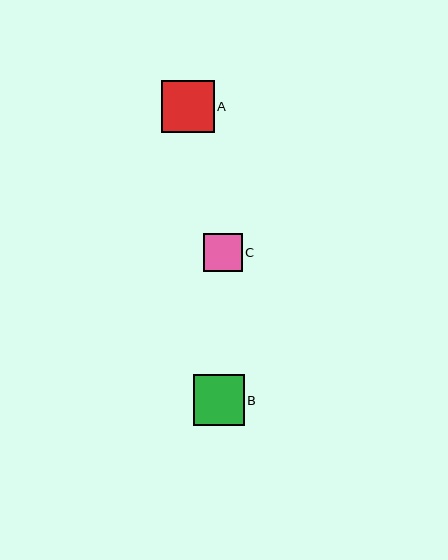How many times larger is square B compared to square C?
Square B is approximately 1.3 times the size of square C.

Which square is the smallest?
Square C is the smallest with a size of approximately 38 pixels.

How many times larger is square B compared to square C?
Square B is approximately 1.3 times the size of square C.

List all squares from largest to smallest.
From largest to smallest: A, B, C.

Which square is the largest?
Square A is the largest with a size of approximately 52 pixels.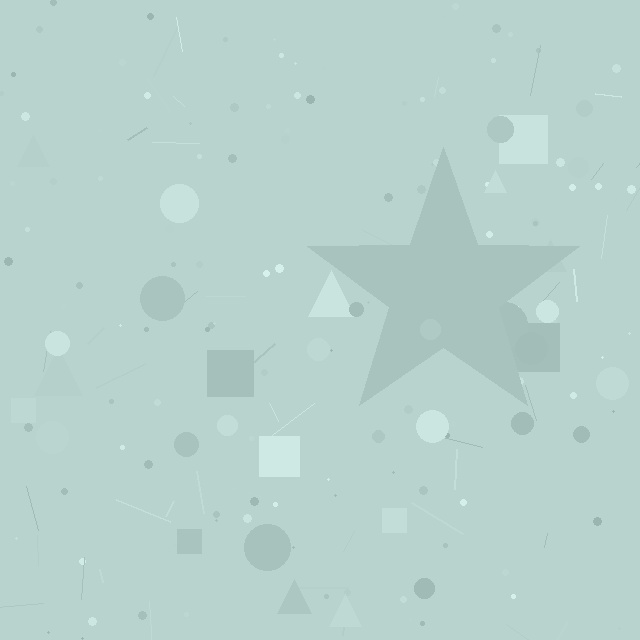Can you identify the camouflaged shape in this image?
The camouflaged shape is a star.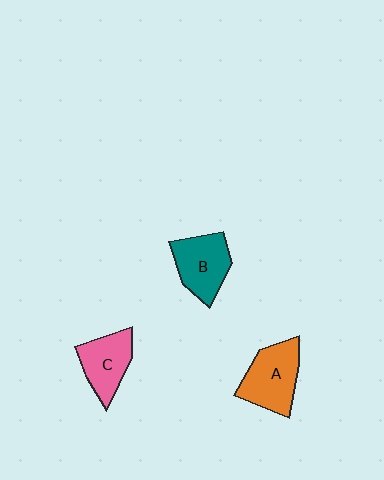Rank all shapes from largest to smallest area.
From largest to smallest: A (orange), B (teal), C (pink).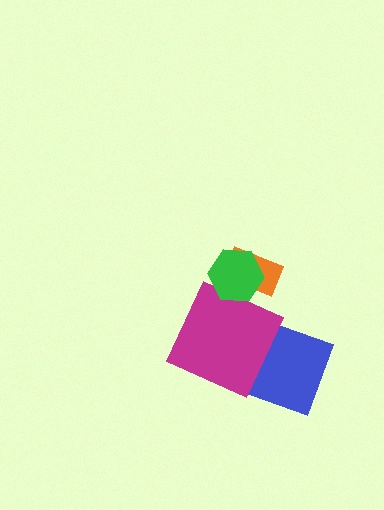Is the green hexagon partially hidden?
No, no other shape covers it.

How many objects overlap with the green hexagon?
2 objects overlap with the green hexagon.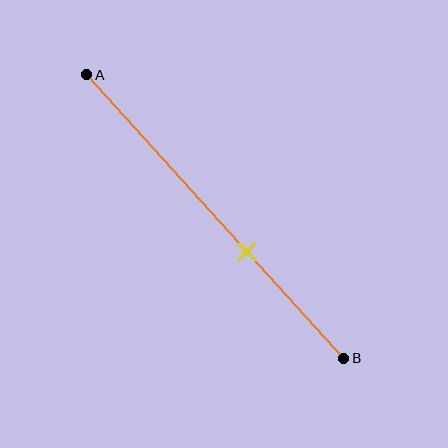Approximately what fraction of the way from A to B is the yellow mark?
The yellow mark is approximately 60% of the way from A to B.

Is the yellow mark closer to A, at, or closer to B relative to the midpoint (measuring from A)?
The yellow mark is closer to point B than the midpoint of segment AB.